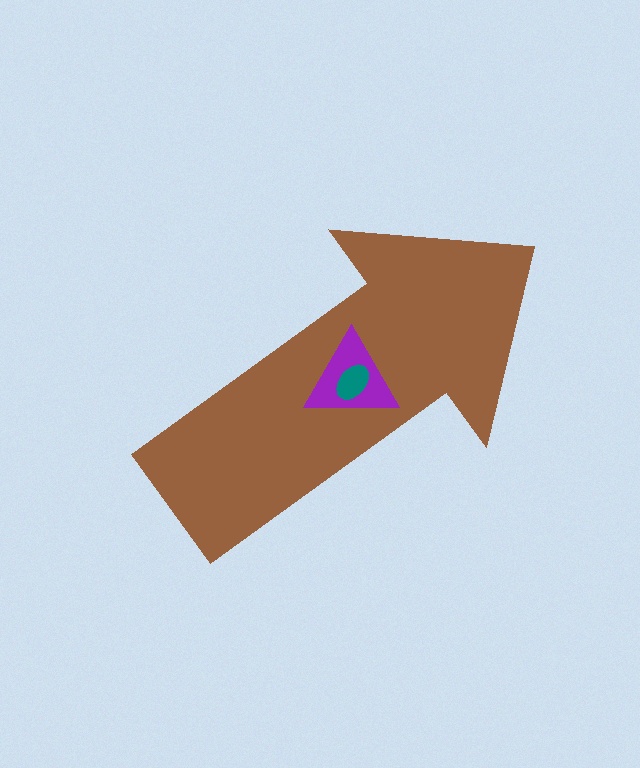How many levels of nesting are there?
3.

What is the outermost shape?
The brown arrow.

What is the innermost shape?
The teal ellipse.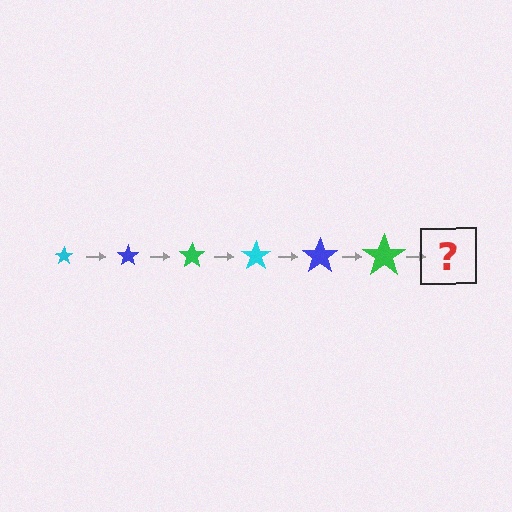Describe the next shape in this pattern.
It should be a cyan star, larger than the previous one.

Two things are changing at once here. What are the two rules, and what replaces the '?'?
The two rules are that the star grows larger each step and the color cycles through cyan, blue, and green. The '?' should be a cyan star, larger than the previous one.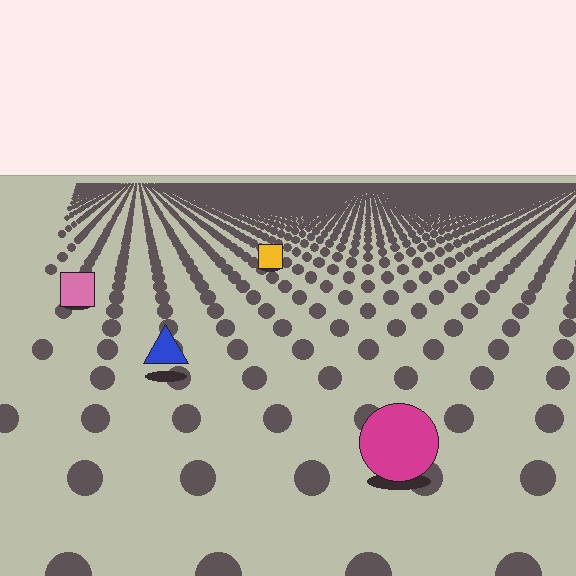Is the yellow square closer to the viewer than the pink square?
No. The pink square is closer — you can tell from the texture gradient: the ground texture is coarser near it.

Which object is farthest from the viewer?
The yellow square is farthest from the viewer. It appears smaller and the ground texture around it is denser.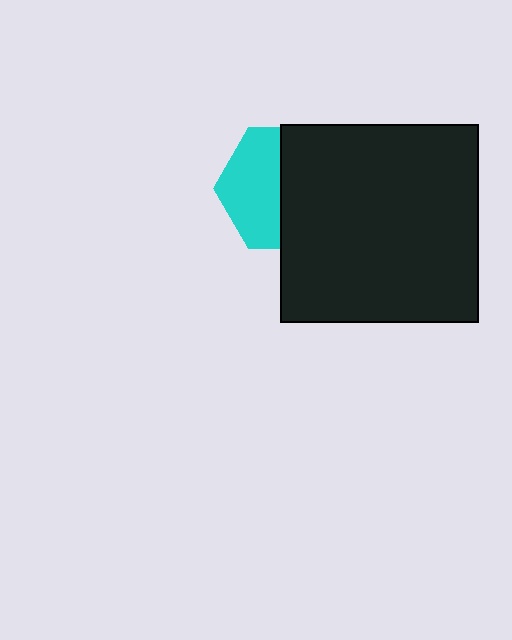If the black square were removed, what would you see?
You would see the complete cyan hexagon.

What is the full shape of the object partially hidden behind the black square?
The partially hidden object is a cyan hexagon.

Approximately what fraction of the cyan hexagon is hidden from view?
Roughly 54% of the cyan hexagon is hidden behind the black square.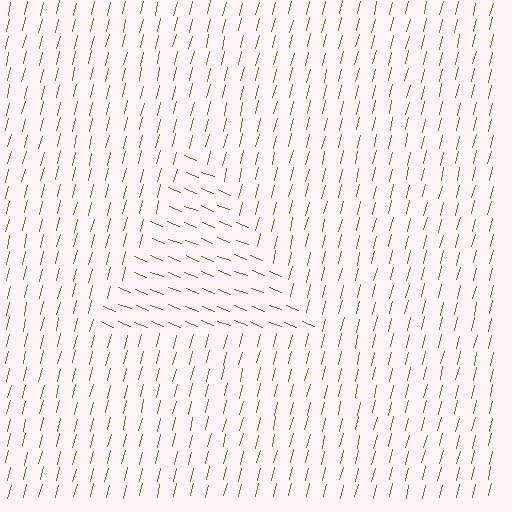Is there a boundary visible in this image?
Yes, there is a texture boundary formed by a change in line orientation.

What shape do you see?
I see a triangle.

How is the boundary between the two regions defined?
The boundary is defined purely by a change in line orientation (approximately 82 degrees difference). All lines are the same color and thickness.